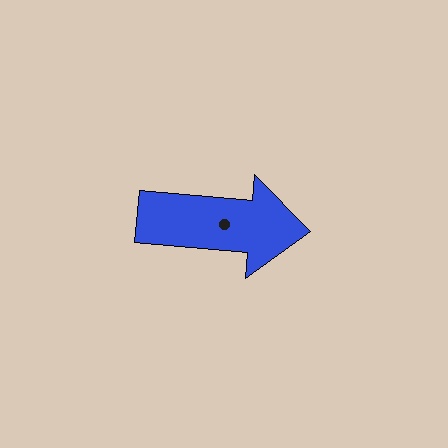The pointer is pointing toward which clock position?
Roughly 3 o'clock.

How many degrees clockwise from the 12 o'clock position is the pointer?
Approximately 95 degrees.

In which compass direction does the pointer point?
East.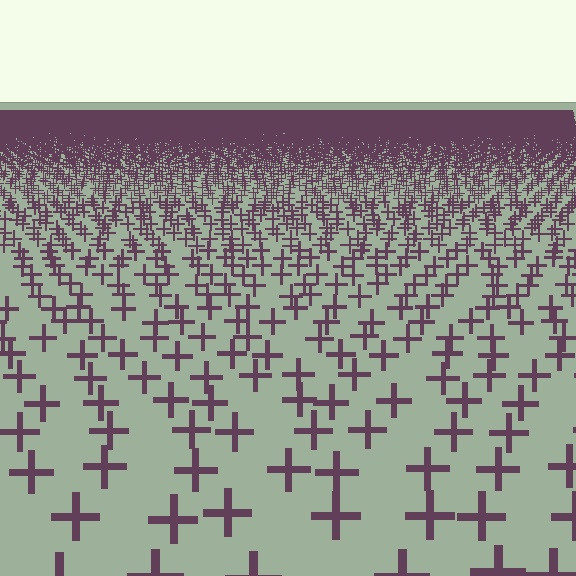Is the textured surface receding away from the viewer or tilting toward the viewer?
The surface is receding away from the viewer. Texture elements get smaller and denser toward the top.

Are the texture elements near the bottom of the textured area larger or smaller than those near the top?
Larger. Near the bottom, elements are closer to the viewer and appear at a bigger on-screen size.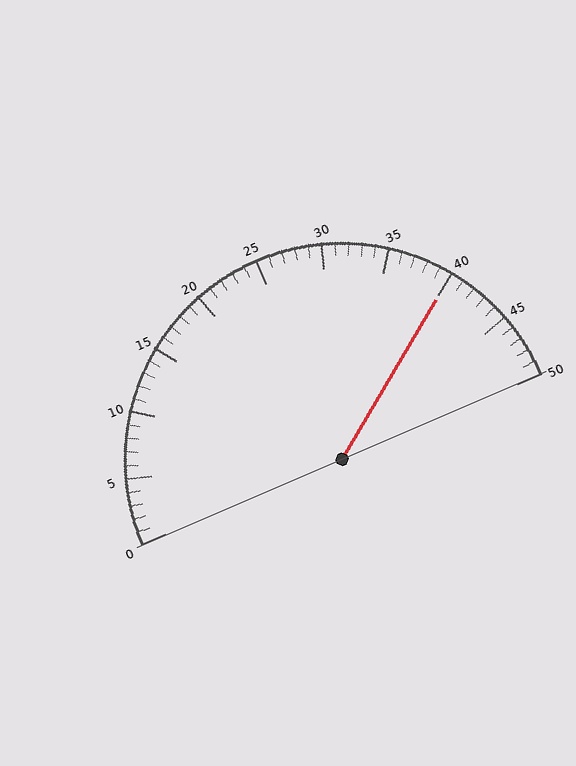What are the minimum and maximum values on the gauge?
The gauge ranges from 0 to 50.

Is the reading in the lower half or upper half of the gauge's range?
The reading is in the upper half of the range (0 to 50).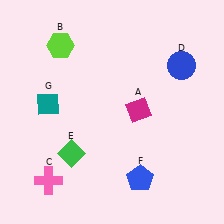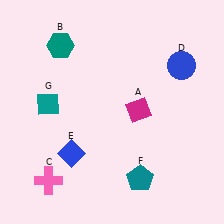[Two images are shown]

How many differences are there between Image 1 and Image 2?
There are 3 differences between the two images.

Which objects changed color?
B changed from lime to teal. E changed from green to blue. F changed from blue to teal.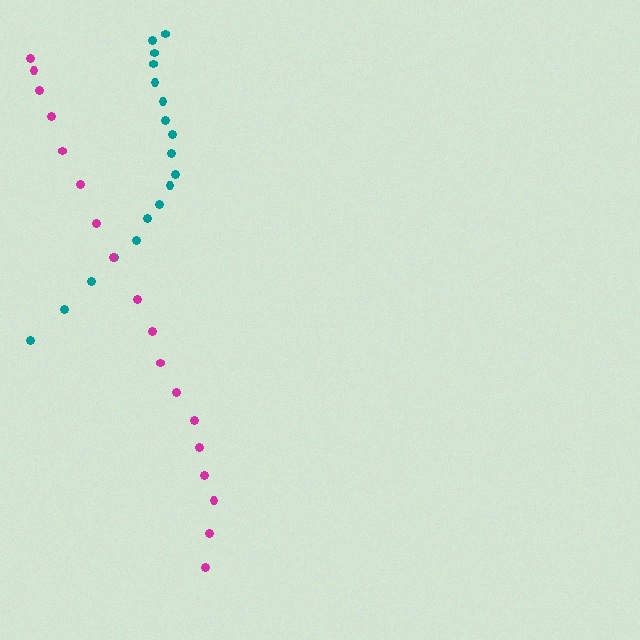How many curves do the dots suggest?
There are 2 distinct paths.